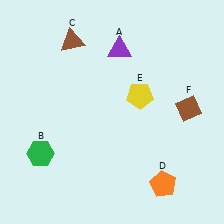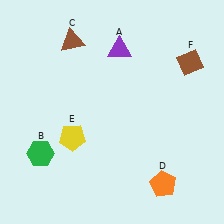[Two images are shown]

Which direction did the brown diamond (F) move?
The brown diamond (F) moved up.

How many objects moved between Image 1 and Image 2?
2 objects moved between the two images.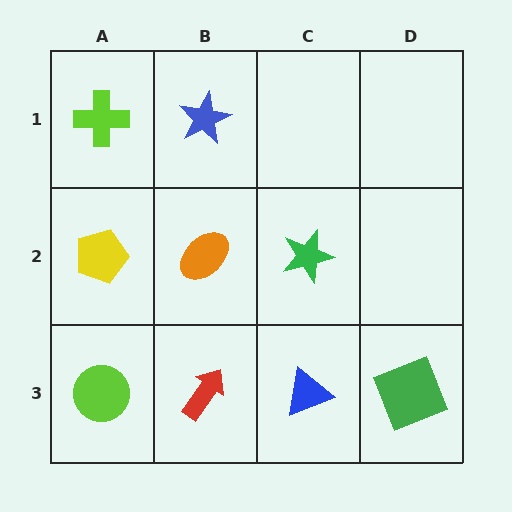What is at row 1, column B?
A blue star.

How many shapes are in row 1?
2 shapes.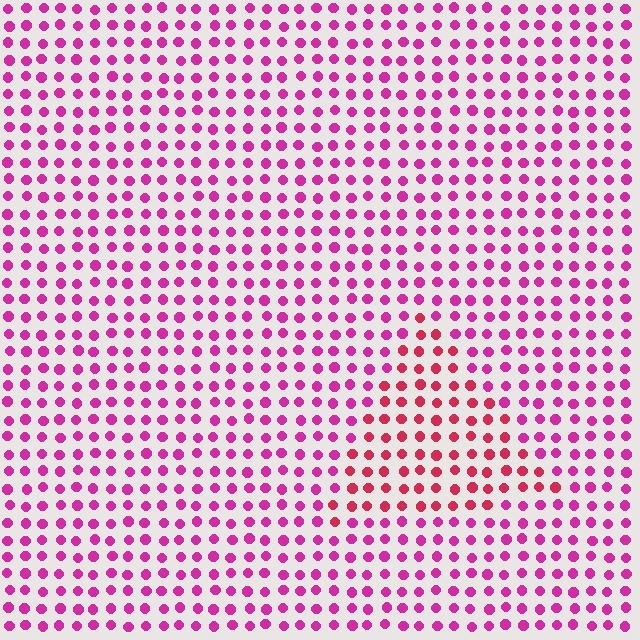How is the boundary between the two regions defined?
The boundary is defined purely by a slight shift in hue (about 29 degrees). Spacing, size, and orientation are identical on both sides.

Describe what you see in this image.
The image is filled with small magenta elements in a uniform arrangement. A triangle-shaped region is visible where the elements are tinted to a slightly different hue, forming a subtle color boundary.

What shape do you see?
I see a triangle.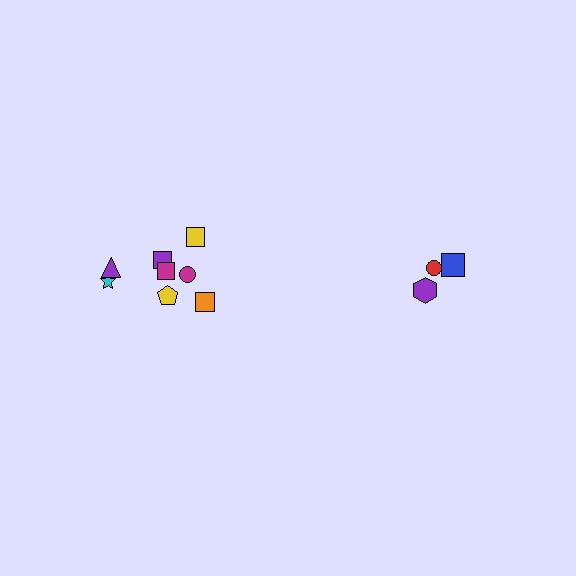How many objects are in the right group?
There are 3 objects.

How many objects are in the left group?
There are 8 objects.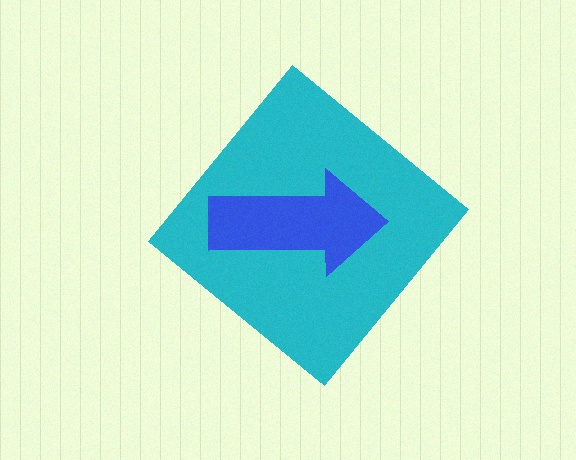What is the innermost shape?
The blue arrow.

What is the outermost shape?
The cyan diamond.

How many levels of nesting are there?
2.